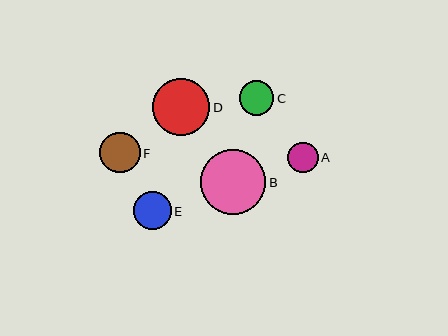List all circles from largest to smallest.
From largest to smallest: B, D, F, E, C, A.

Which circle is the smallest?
Circle A is the smallest with a size of approximately 31 pixels.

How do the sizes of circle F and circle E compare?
Circle F and circle E are approximately the same size.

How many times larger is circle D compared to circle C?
Circle D is approximately 1.7 times the size of circle C.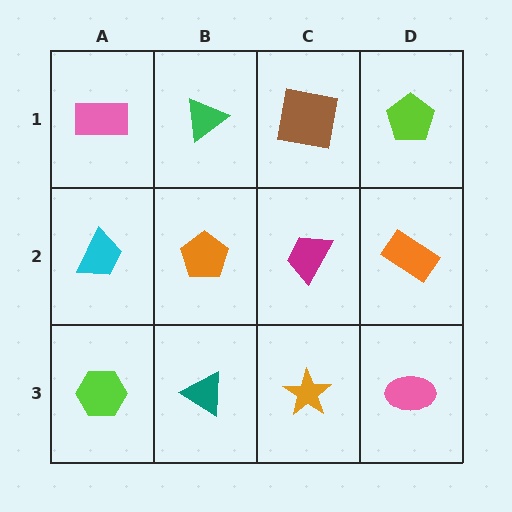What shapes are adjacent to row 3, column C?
A magenta trapezoid (row 2, column C), a teal triangle (row 3, column B), a pink ellipse (row 3, column D).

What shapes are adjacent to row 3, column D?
An orange rectangle (row 2, column D), an orange star (row 3, column C).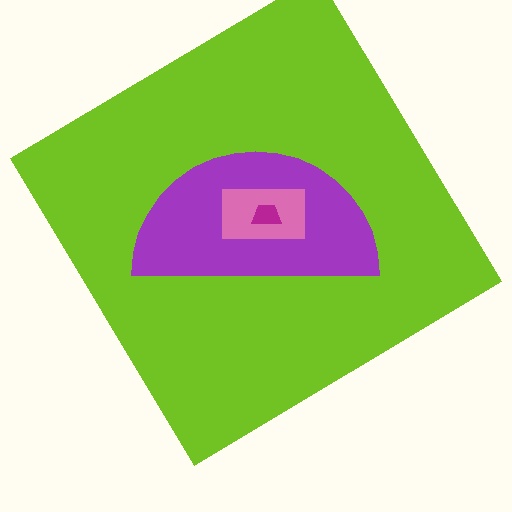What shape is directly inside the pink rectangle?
The magenta trapezoid.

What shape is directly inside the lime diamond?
The purple semicircle.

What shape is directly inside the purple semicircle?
The pink rectangle.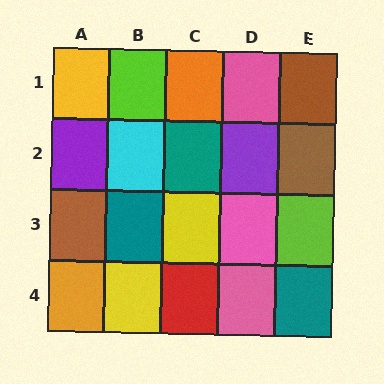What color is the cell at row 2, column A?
Purple.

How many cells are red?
1 cell is red.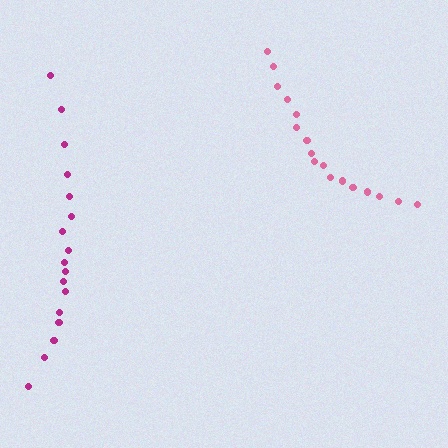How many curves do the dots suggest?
There are 2 distinct paths.